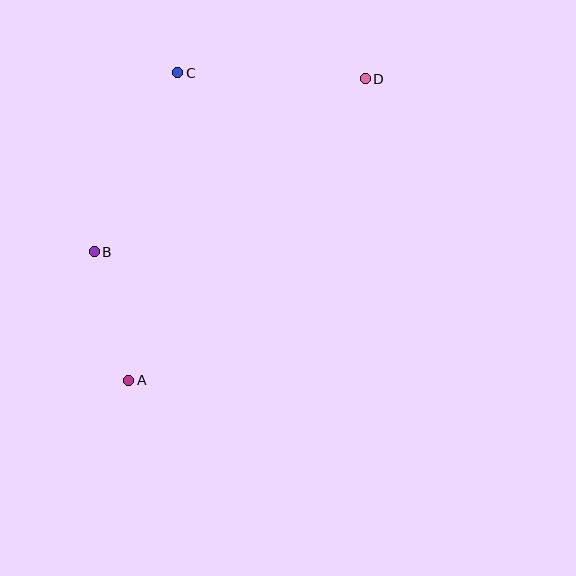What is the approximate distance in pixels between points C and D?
The distance between C and D is approximately 188 pixels.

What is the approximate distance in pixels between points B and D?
The distance between B and D is approximately 321 pixels.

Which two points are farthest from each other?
Points A and D are farthest from each other.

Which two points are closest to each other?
Points A and B are closest to each other.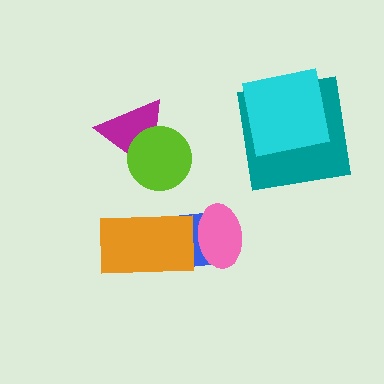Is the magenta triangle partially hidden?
Yes, it is partially covered by another shape.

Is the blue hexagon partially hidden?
Yes, it is partially covered by another shape.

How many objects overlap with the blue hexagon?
2 objects overlap with the blue hexagon.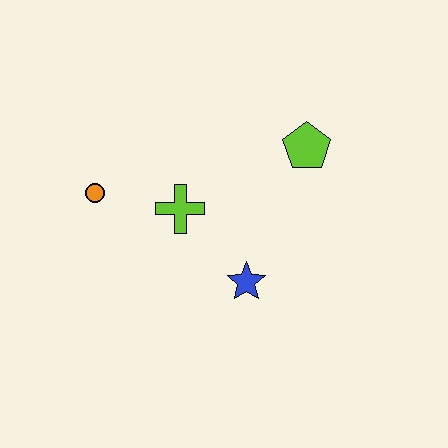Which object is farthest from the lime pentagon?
The orange circle is farthest from the lime pentagon.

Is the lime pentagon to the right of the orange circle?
Yes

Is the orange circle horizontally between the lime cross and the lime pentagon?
No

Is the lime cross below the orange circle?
Yes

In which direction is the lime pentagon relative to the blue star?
The lime pentagon is above the blue star.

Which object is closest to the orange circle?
The lime cross is closest to the orange circle.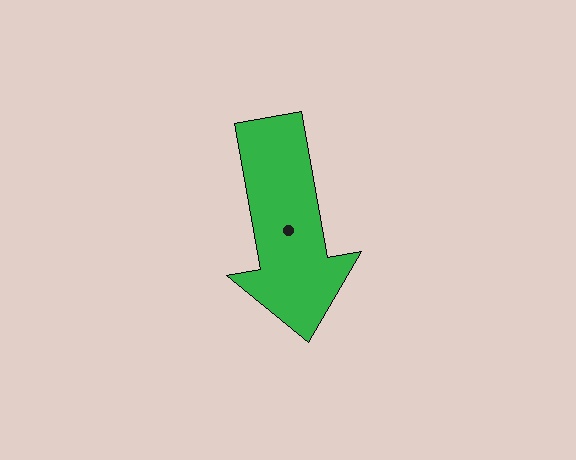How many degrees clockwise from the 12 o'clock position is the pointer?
Approximately 170 degrees.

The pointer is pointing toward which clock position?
Roughly 6 o'clock.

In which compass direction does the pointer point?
South.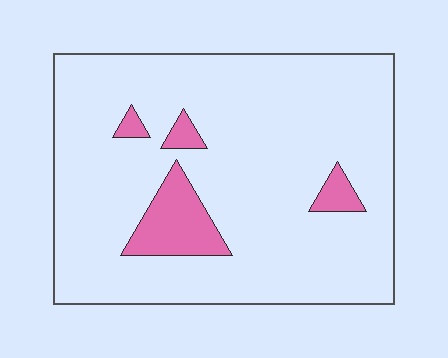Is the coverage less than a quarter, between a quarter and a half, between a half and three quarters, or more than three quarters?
Less than a quarter.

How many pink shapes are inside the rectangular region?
4.